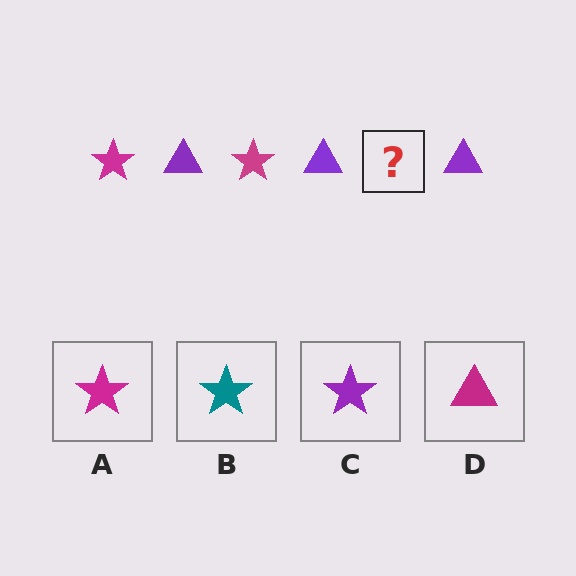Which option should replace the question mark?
Option A.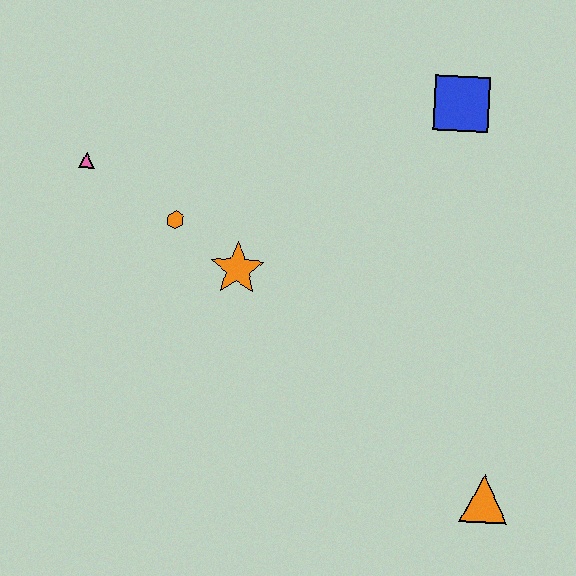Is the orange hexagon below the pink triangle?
Yes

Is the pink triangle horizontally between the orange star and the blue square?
No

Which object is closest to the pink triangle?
The orange hexagon is closest to the pink triangle.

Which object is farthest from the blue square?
The orange triangle is farthest from the blue square.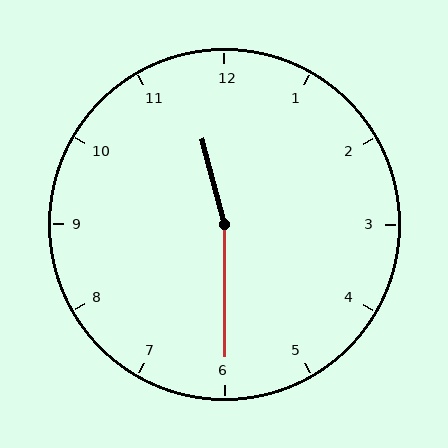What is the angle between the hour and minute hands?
Approximately 165 degrees.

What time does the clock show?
11:30.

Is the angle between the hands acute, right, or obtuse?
It is obtuse.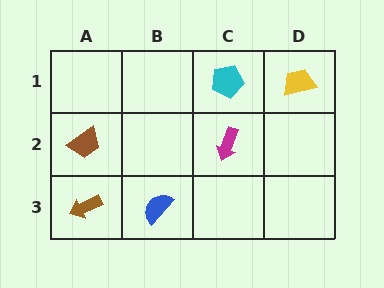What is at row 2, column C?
A magenta arrow.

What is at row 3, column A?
A brown arrow.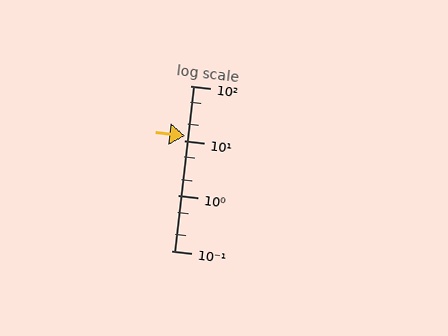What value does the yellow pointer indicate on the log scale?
The pointer indicates approximately 12.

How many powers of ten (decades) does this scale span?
The scale spans 3 decades, from 0.1 to 100.